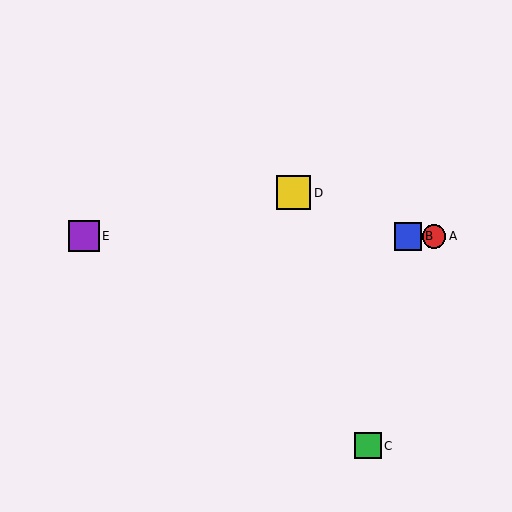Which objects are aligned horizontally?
Objects A, B, E are aligned horizontally.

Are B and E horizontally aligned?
Yes, both are at y≈236.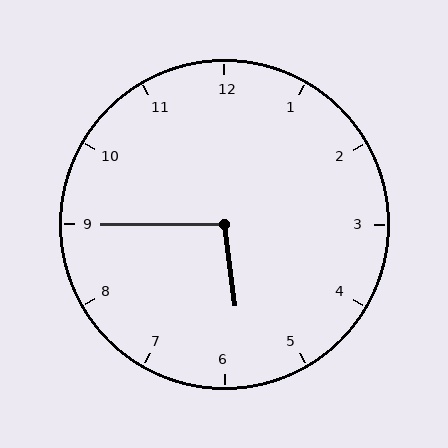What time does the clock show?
5:45.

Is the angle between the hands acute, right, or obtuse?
It is obtuse.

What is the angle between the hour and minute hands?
Approximately 98 degrees.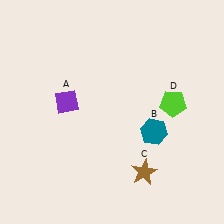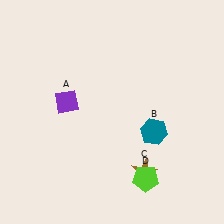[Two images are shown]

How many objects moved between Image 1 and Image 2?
1 object moved between the two images.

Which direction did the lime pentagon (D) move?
The lime pentagon (D) moved down.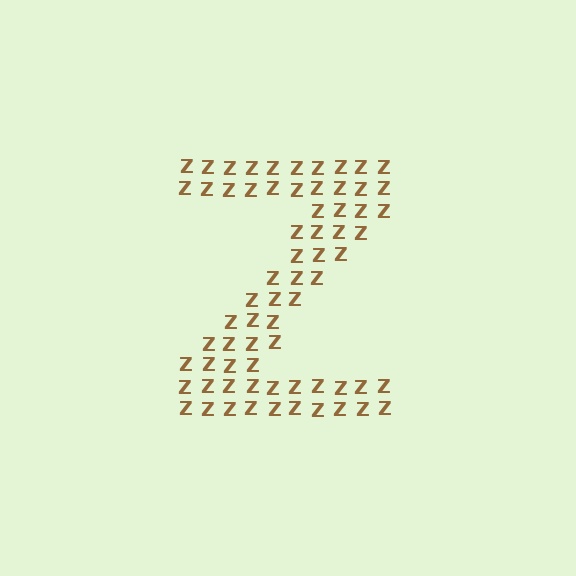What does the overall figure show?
The overall figure shows the letter Z.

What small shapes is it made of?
It is made of small letter Z's.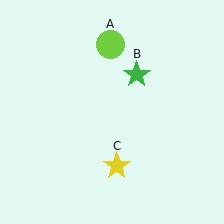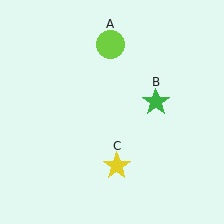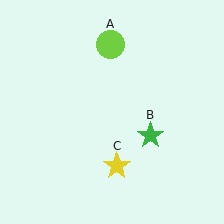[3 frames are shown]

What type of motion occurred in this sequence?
The green star (object B) rotated clockwise around the center of the scene.